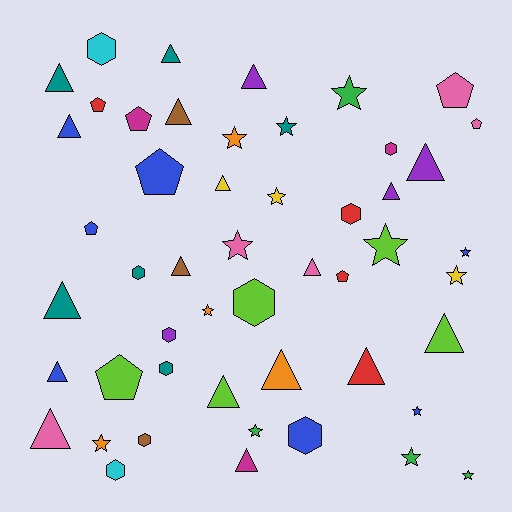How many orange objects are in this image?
There are 4 orange objects.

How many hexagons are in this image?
There are 10 hexagons.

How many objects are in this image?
There are 50 objects.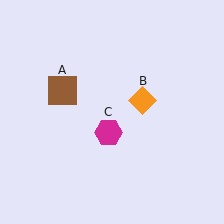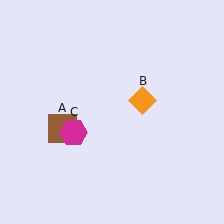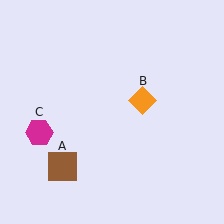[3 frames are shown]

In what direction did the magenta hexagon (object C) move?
The magenta hexagon (object C) moved left.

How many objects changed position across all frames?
2 objects changed position: brown square (object A), magenta hexagon (object C).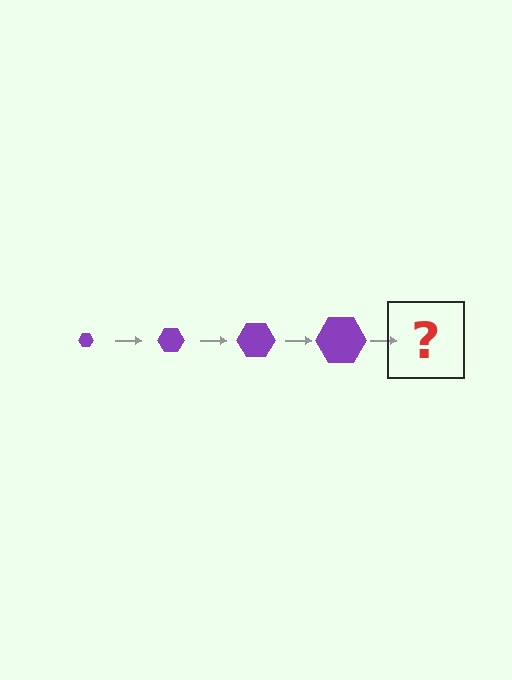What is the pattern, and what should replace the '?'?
The pattern is that the hexagon gets progressively larger each step. The '?' should be a purple hexagon, larger than the previous one.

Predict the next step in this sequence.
The next step is a purple hexagon, larger than the previous one.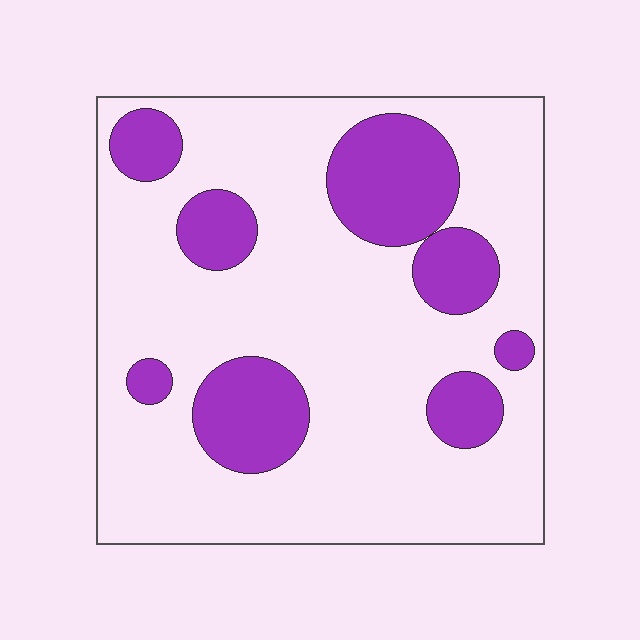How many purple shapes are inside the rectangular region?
8.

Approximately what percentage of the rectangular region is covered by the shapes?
Approximately 25%.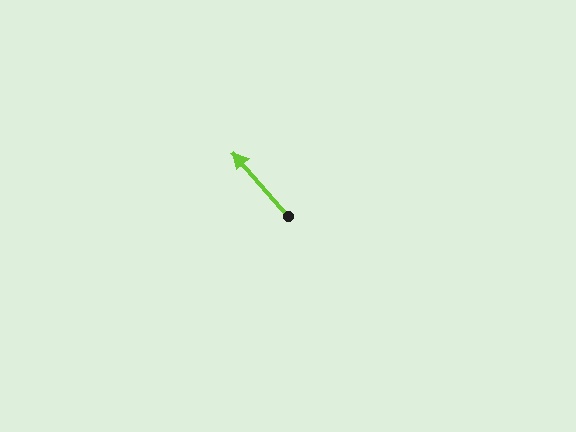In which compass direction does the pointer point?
Northwest.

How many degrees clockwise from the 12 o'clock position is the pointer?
Approximately 319 degrees.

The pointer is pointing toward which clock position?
Roughly 11 o'clock.